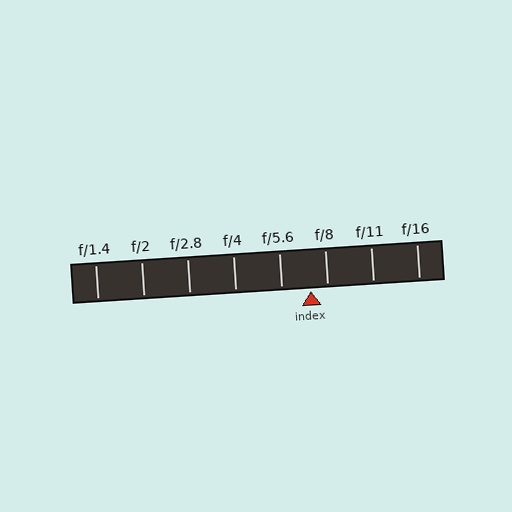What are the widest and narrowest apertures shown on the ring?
The widest aperture shown is f/1.4 and the narrowest is f/16.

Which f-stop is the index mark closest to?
The index mark is closest to f/8.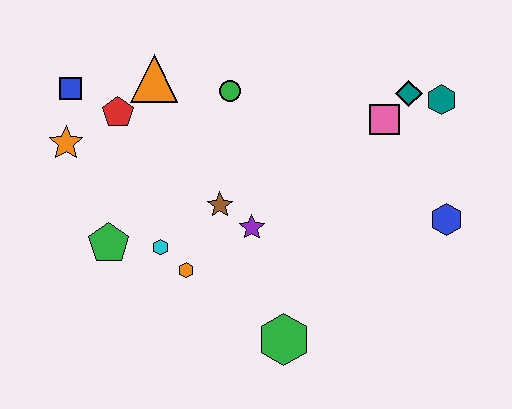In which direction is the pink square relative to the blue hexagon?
The pink square is above the blue hexagon.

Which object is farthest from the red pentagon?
The blue hexagon is farthest from the red pentagon.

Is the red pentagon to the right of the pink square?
No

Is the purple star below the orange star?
Yes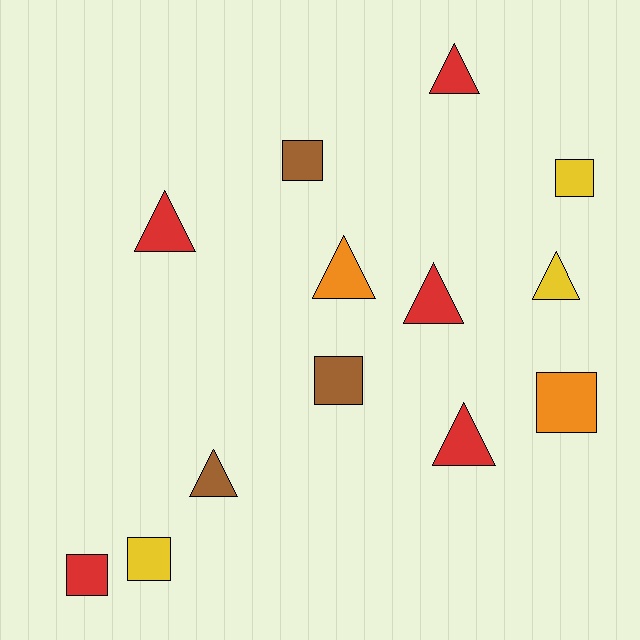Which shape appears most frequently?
Triangle, with 7 objects.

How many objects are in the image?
There are 13 objects.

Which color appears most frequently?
Red, with 5 objects.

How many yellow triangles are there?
There is 1 yellow triangle.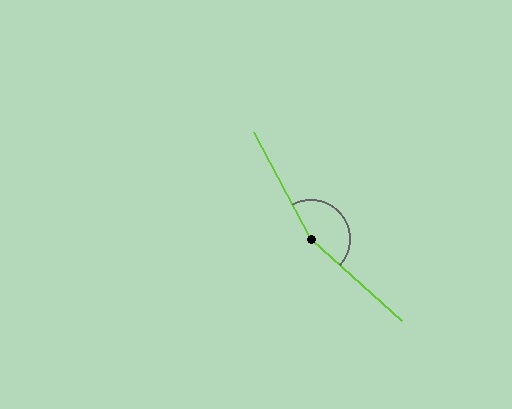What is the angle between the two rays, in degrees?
Approximately 160 degrees.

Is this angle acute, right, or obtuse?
It is obtuse.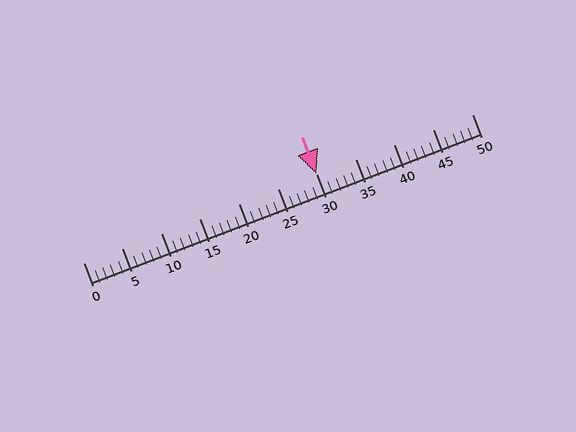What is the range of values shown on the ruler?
The ruler shows values from 0 to 50.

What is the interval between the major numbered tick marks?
The major tick marks are spaced 5 units apart.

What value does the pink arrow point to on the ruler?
The pink arrow points to approximately 30.